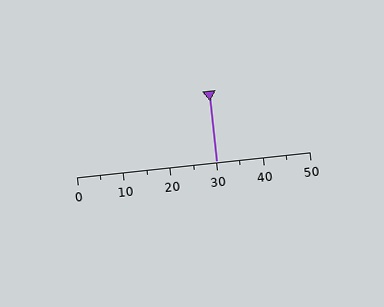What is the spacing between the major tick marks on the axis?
The major ticks are spaced 10 apart.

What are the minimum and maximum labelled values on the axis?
The axis runs from 0 to 50.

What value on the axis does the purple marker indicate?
The marker indicates approximately 30.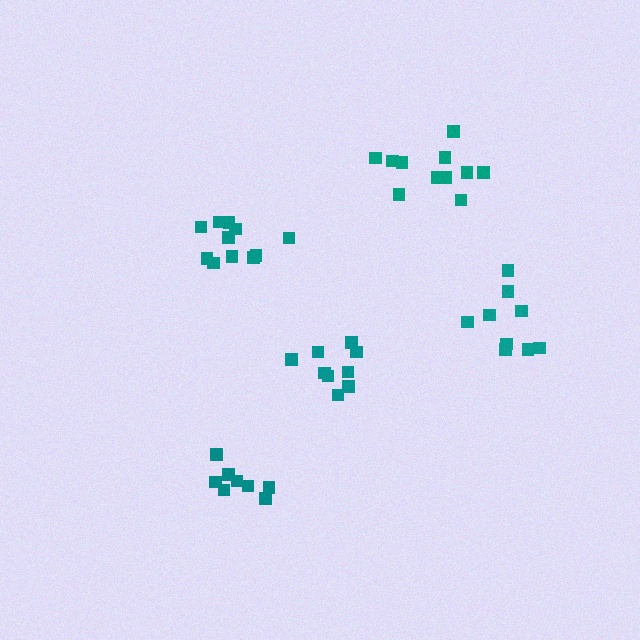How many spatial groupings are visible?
There are 5 spatial groupings.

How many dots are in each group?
Group 1: 9 dots, Group 2: 11 dots, Group 3: 11 dots, Group 4: 9 dots, Group 5: 9 dots (49 total).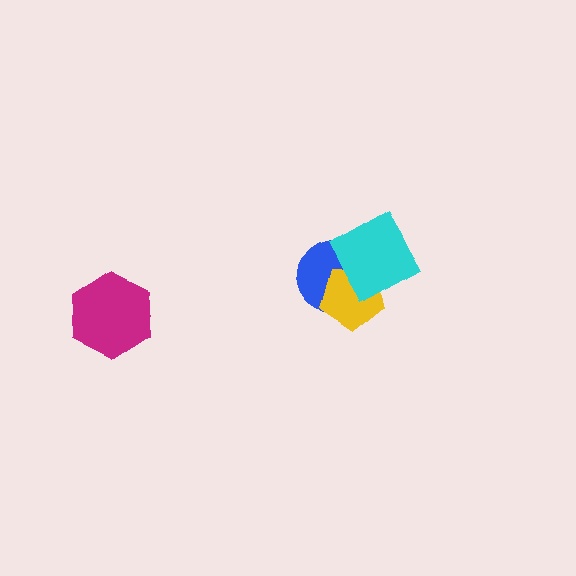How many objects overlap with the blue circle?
2 objects overlap with the blue circle.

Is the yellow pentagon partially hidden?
Yes, it is partially covered by another shape.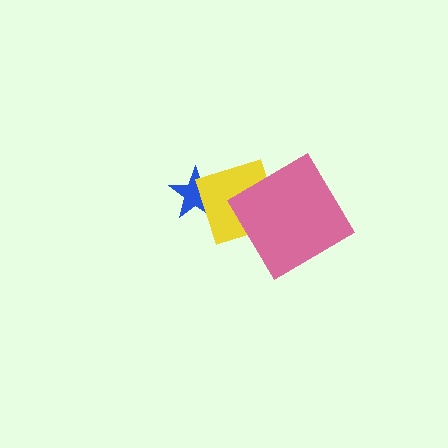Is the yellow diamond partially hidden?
Yes, it is partially covered by another shape.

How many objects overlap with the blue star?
1 object overlaps with the blue star.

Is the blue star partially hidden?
Yes, it is partially covered by another shape.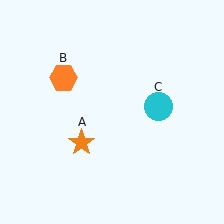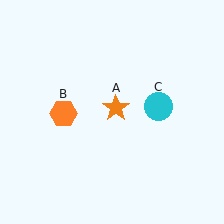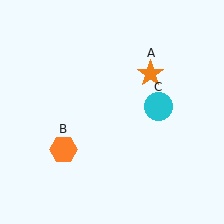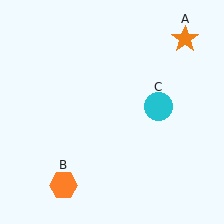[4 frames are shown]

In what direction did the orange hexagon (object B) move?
The orange hexagon (object B) moved down.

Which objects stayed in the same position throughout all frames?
Cyan circle (object C) remained stationary.